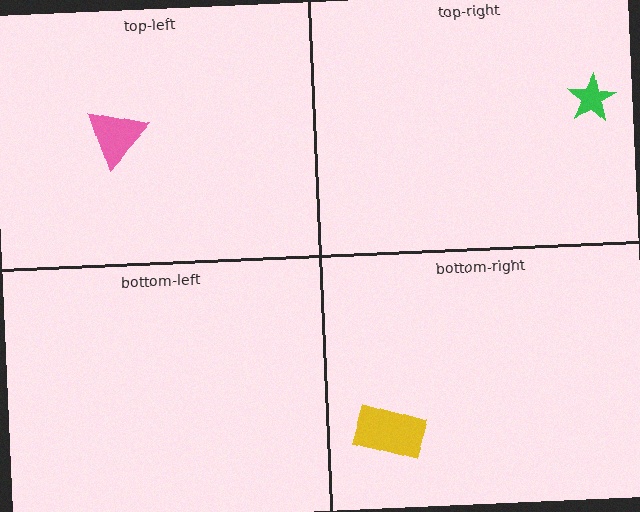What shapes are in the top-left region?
The pink triangle.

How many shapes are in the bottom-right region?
1.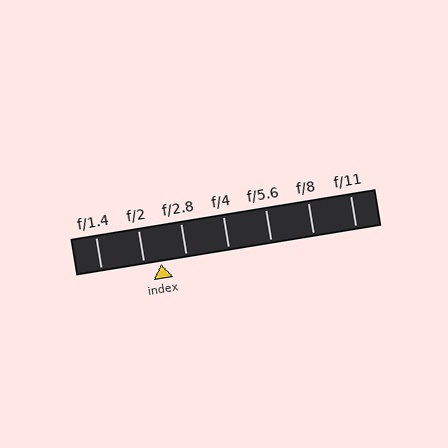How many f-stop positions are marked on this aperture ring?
There are 7 f-stop positions marked.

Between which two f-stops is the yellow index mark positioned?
The index mark is between f/2 and f/2.8.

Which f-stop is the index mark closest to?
The index mark is closest to f/2.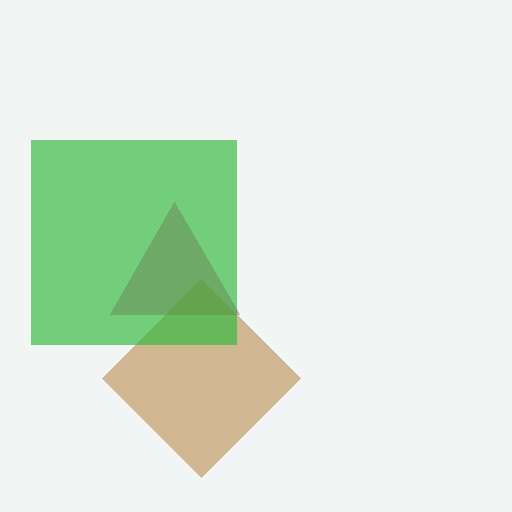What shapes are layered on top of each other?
The layered shapes are: a pink triangle, a brown diamond, a green square.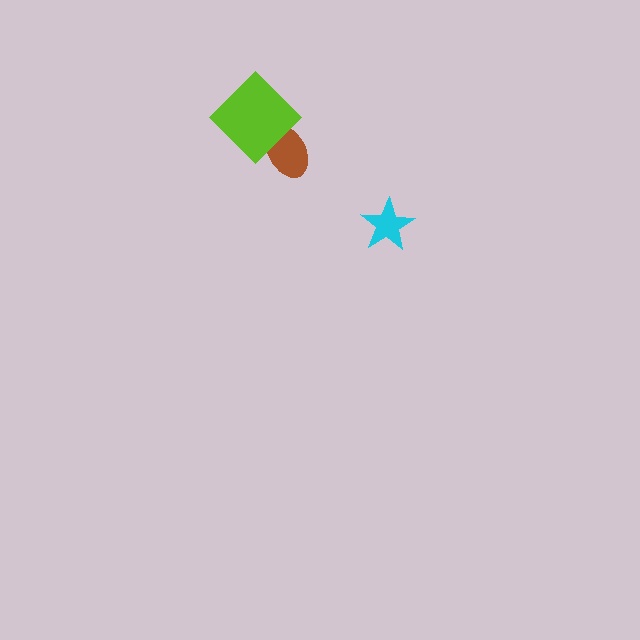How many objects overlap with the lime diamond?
1 object overlaps with the lime diamond.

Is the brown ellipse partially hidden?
Yes, it is partially covered by another shape.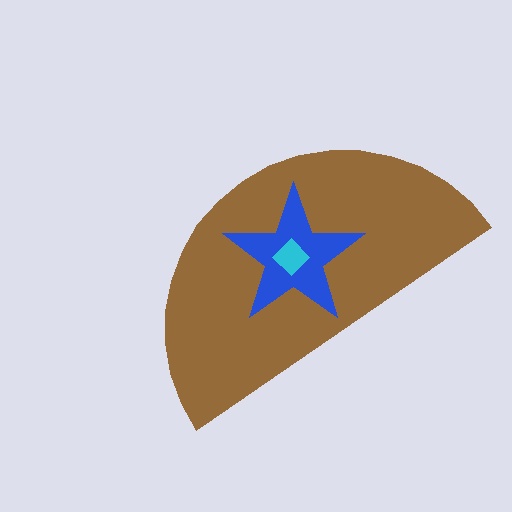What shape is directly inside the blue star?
The cyan diamond.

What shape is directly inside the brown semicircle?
The blue star.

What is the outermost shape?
The brown semicircle.